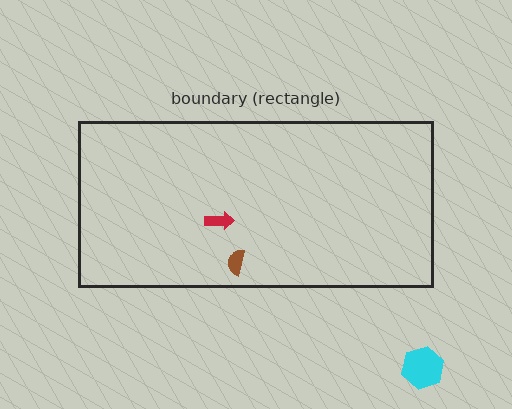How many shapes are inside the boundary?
2 inside, 1 outside.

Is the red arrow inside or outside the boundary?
Inside.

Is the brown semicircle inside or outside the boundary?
Inside.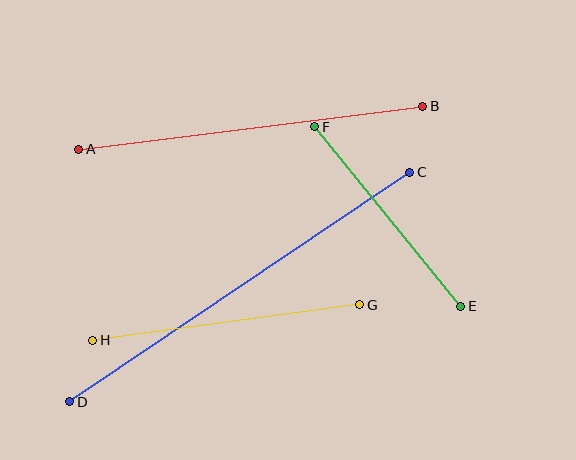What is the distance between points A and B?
The distance is approximately 347 pixels.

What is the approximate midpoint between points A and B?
The midpoint is at approximately (251, 128) pixels.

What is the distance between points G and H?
The distance is approximately 269 pixels.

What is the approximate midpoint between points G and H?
The midpoint is at approximately (226, 322) pixels.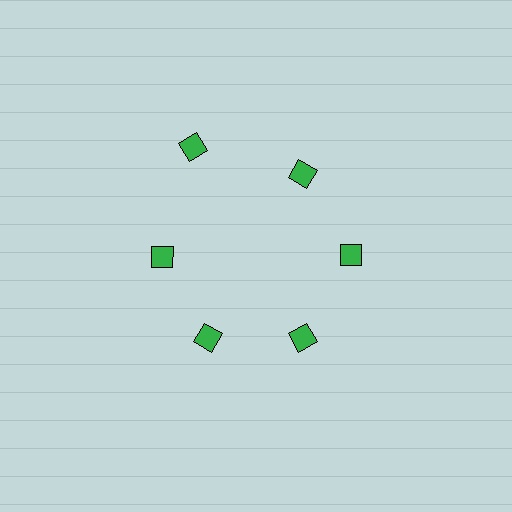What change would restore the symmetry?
The symmetry would be restored by moving it inward, back onto the ring so that all 6 diamonds sit at equal angles and equal distance from the center.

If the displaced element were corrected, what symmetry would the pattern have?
It would have 6-fold rotational symmetry — the pattern would map onto itself every 60 degrees.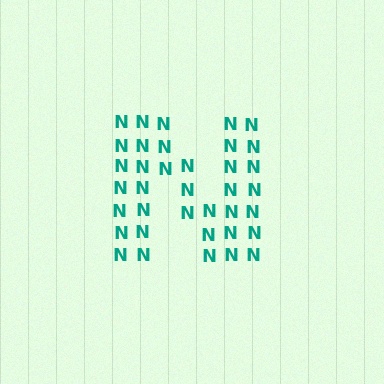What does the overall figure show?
The overall figure shows the letter N.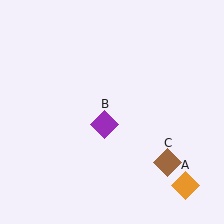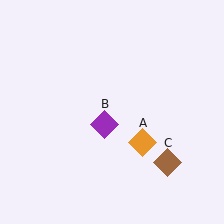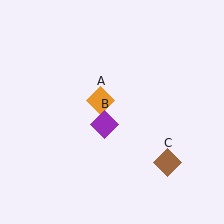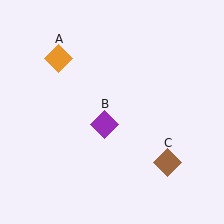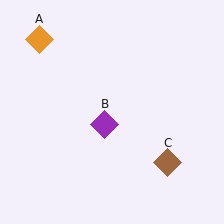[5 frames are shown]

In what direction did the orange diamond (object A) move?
The orange diamond (object A) moved up and to the left.